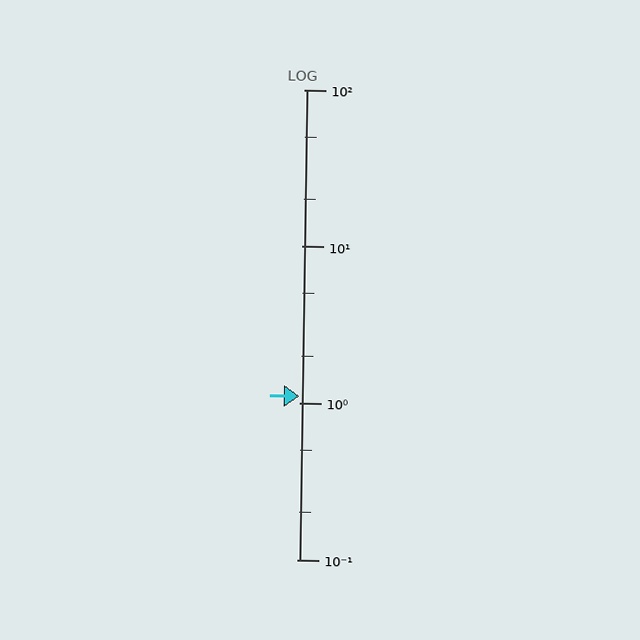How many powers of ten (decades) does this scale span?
The scale spans 3 decades, from 0.1 to 100.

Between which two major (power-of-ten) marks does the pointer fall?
The pointer is between 1 and 10.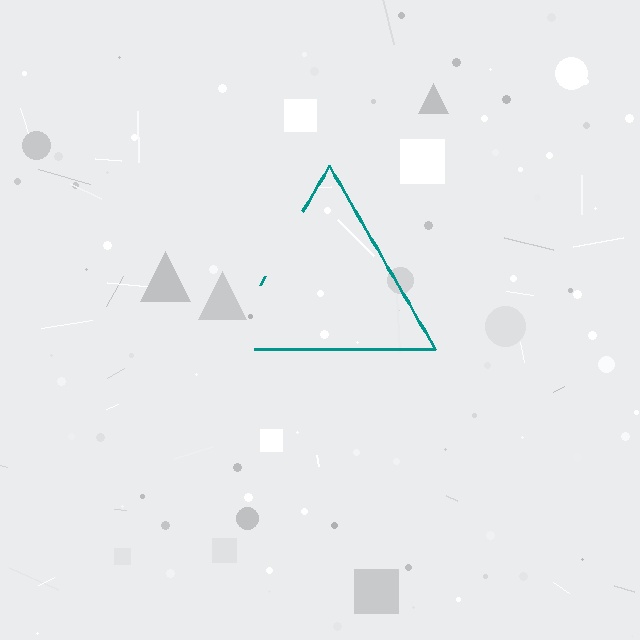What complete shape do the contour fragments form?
The contour fragments form a triangle.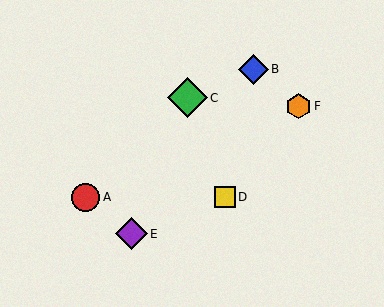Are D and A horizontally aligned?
Yes, both are at y≈197.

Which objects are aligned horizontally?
Objects A, D are aligned horizontally.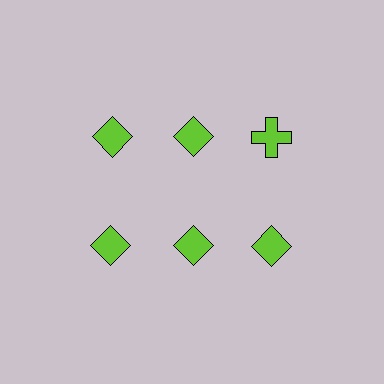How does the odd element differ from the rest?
It has a different shape: cross instead of diamond.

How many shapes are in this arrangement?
There are 6 shapes arranged in a grid pattern.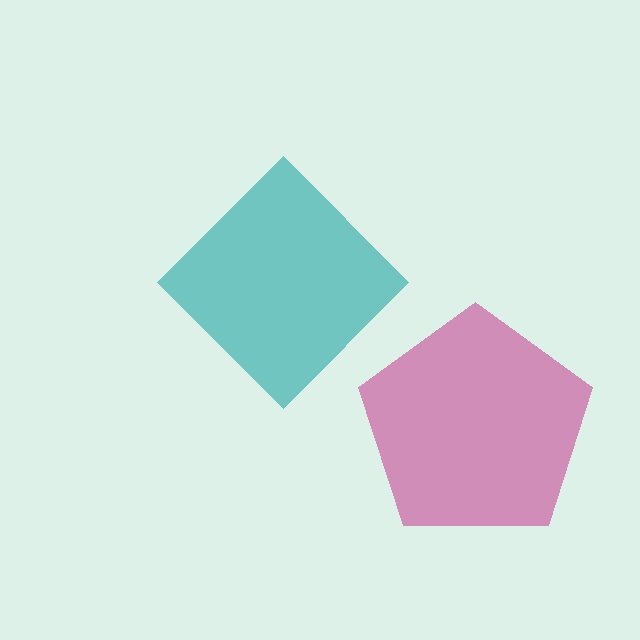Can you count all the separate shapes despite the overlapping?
Yes, there are 2 separate shapes.